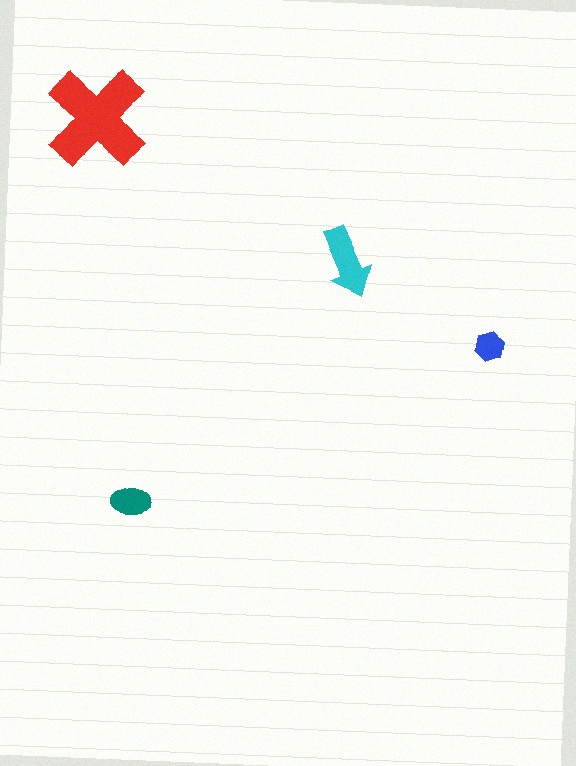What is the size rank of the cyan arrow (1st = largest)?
2nd.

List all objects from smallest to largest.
The blue hexagon, the teal ellipse, the cyan arrow, the red cross.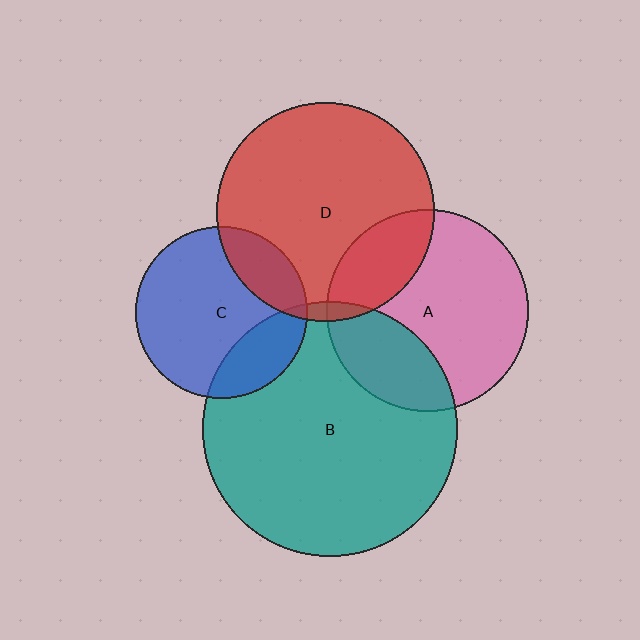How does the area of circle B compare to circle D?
Approximately 1.4 times.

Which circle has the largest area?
Circle B (teal).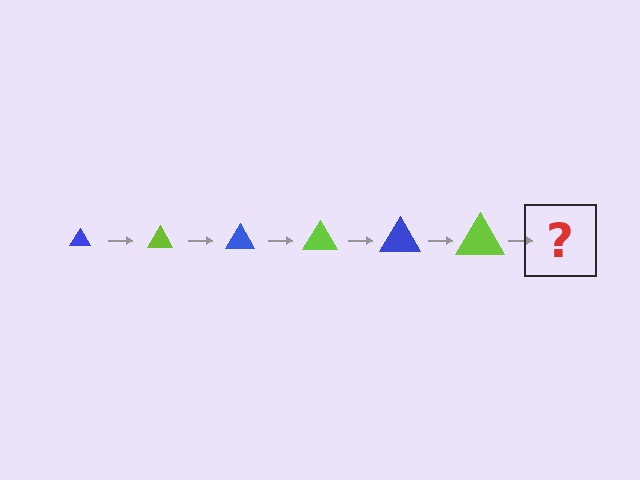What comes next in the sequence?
The next element should be a blue triangle, larger than the previous one.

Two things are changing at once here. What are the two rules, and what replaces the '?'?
The two rules are that the triangle grows larger each step and the color cycles through blue and lime. The '?' should be a blue triangle, larger than the previous one.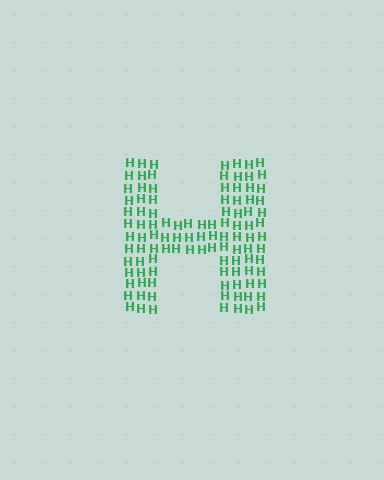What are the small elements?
The small elements are letter H's.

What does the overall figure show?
The overall figure shows the letter H.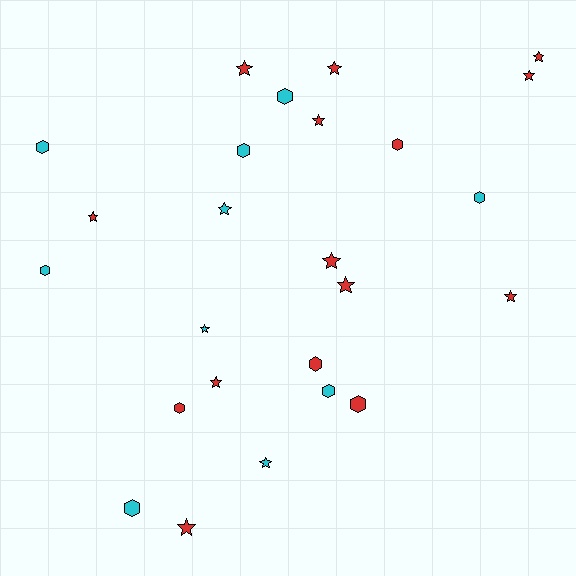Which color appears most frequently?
Red, with 15 objects.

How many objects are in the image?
There are 25 objects.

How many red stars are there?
There are 11 red stars.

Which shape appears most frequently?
Star, with 14 objects.